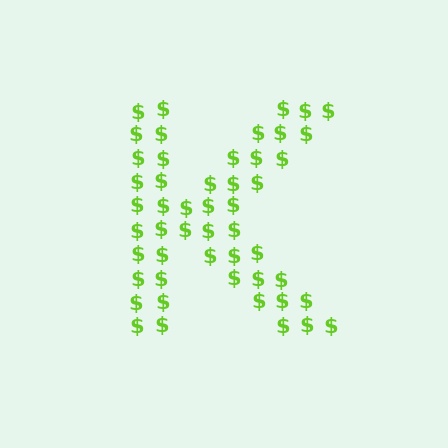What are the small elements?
The small elements are dollar signs.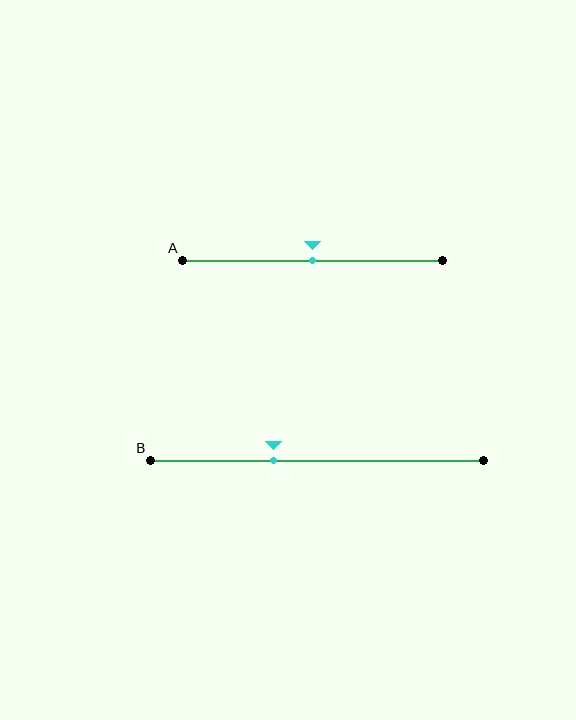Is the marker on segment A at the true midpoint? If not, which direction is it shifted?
Yes, the marker on segment A is at the true midpoint.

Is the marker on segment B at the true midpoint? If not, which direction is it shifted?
No, the marker on segment B is shifted to the left by about 13% of the segment length.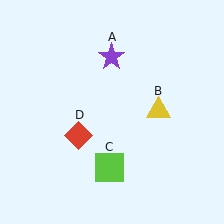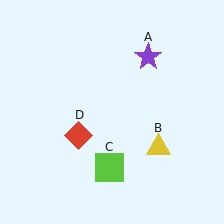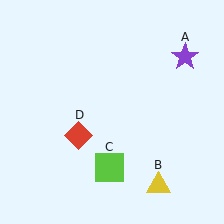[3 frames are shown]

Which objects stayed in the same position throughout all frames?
Lime square (object C) and red diamond (object D) remained stationary.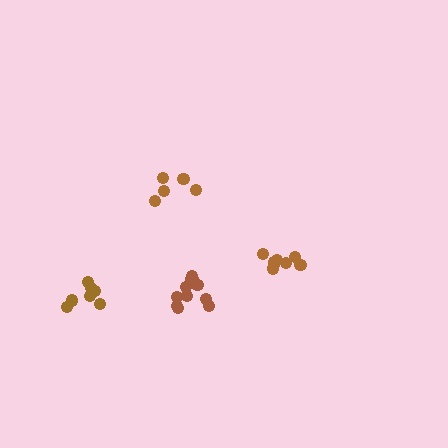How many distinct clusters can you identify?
There are 4 distinct clusters.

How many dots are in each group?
Group 1: 8 dots, Group 2: 11 dots, Group 3: 7 dots, Group 4: 5 dots (31 total).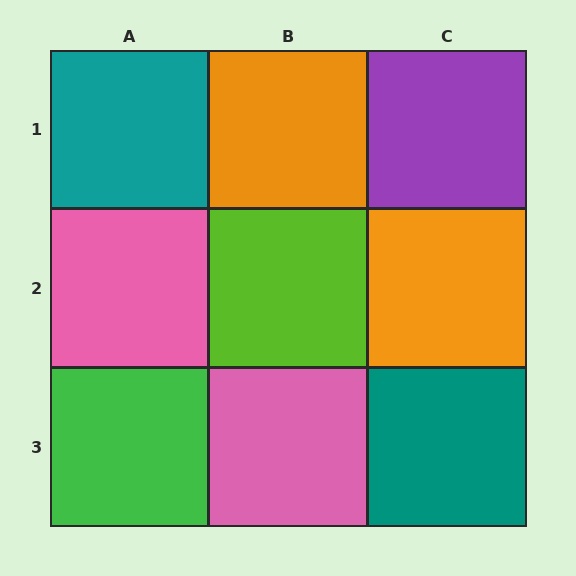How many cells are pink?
2 cells are pink.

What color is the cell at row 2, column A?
Pink.